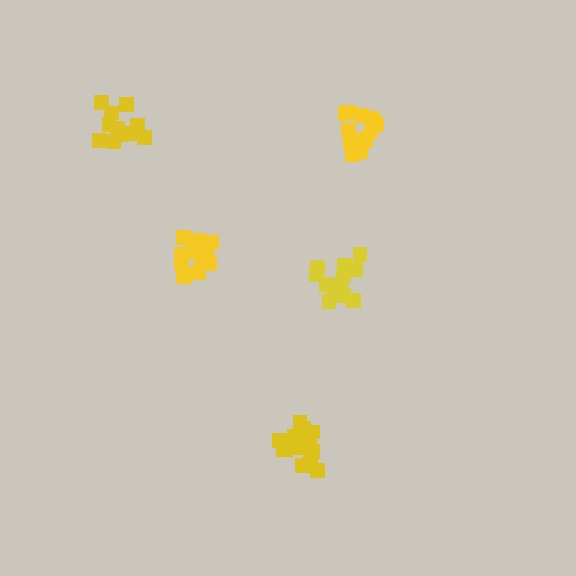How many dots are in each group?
Group 1: 13 dots, Group 2: 15 dots, Group 3: 17 dots, Group 4: 11 dots, Group 5: 13 dots (69 total).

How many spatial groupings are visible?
There are 5 spatial groupings.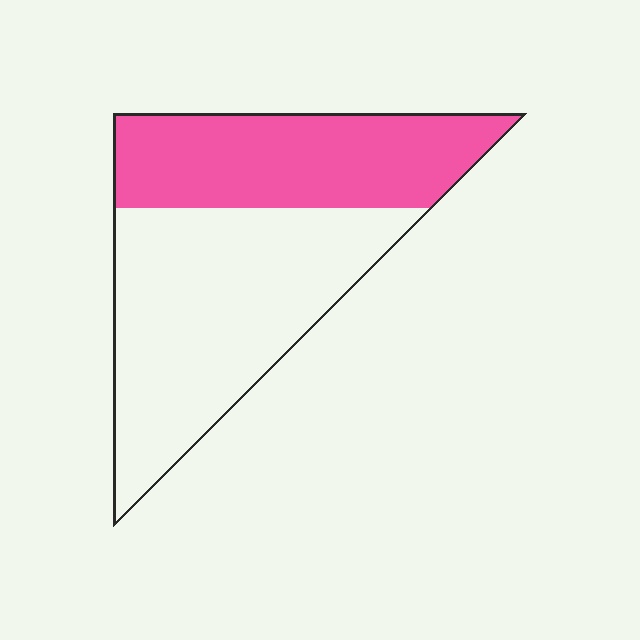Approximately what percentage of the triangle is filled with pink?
Approximately 40%.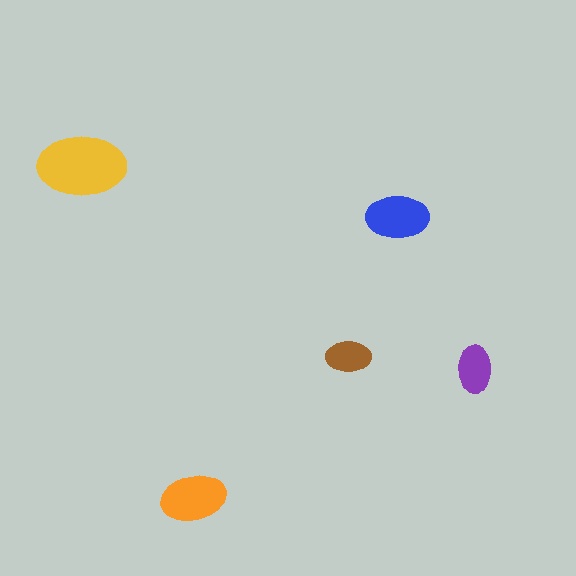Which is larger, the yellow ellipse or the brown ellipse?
The yellow one.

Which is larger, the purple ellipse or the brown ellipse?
The purple one.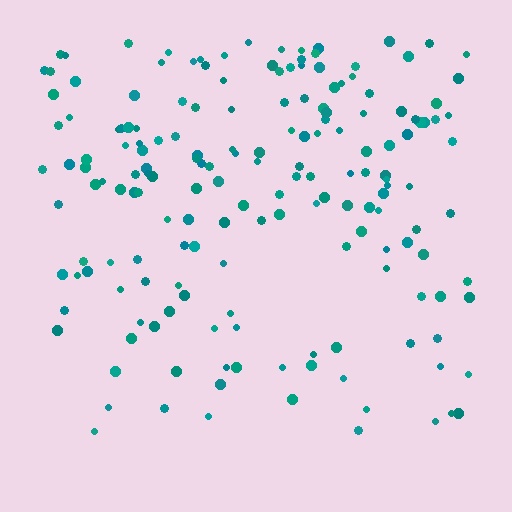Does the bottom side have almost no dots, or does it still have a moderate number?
Still a moderate number, just noticeably fewer than the top.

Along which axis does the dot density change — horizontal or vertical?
Vertical.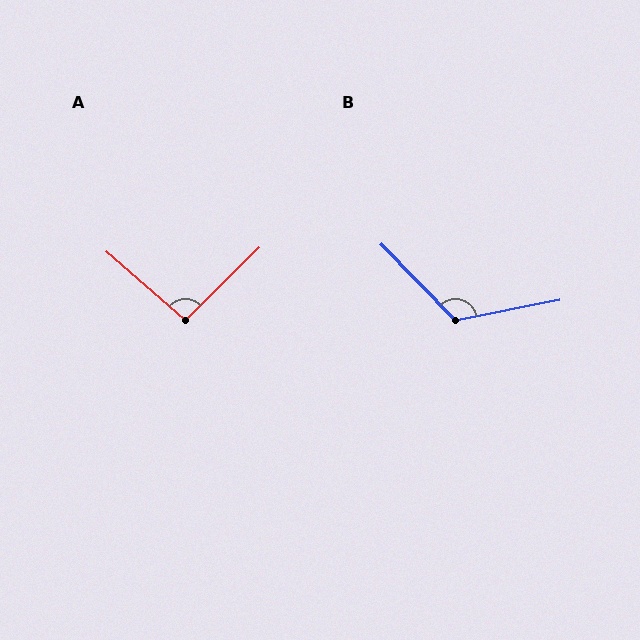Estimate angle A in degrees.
Approximately 94 degrees.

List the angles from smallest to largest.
A (94°), B (123°).